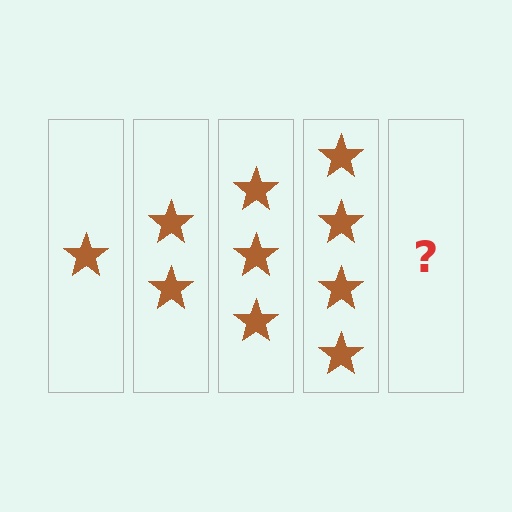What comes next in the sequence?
The next element should be 5 stars.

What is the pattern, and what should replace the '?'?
The pattern is that each step adds one more star. The '?' should be 5 stars.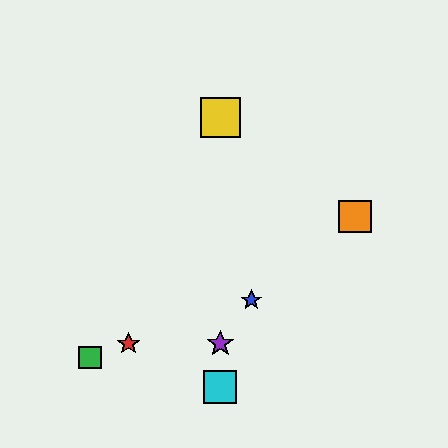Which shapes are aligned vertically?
The yellow square, the purple star, the cyan square are aligned vertically.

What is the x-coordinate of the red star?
The red star is at x≈128.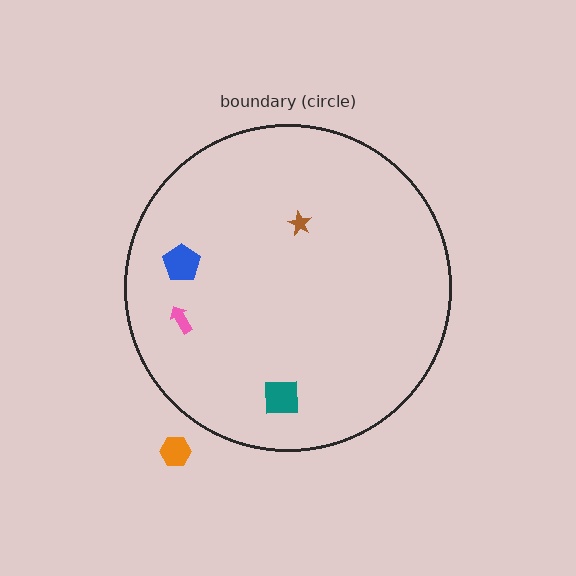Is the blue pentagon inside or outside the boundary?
Inside.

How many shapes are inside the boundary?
4 inside, 1 outside.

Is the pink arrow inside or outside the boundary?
Inside.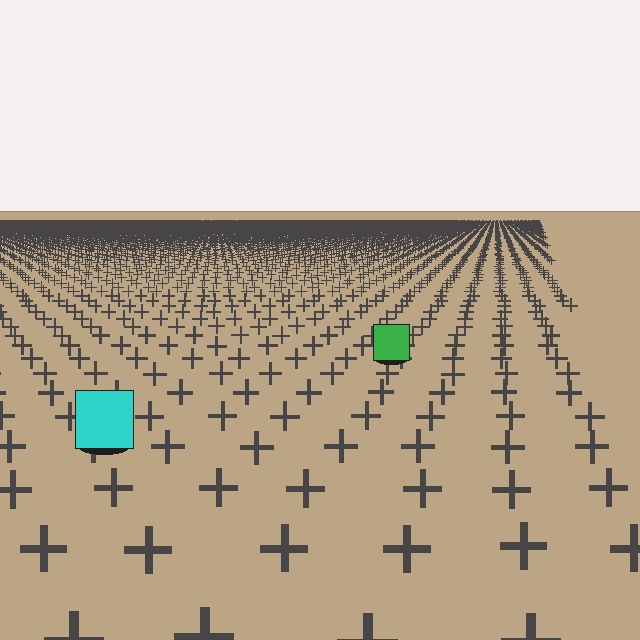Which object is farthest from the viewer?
The green square is farthest from the viewer. It appears smaller and the ground texture around it is denser.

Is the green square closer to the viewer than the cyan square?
No. The cyan square is closer — you can tell from the texture gradient: the ground texture is coarser near it.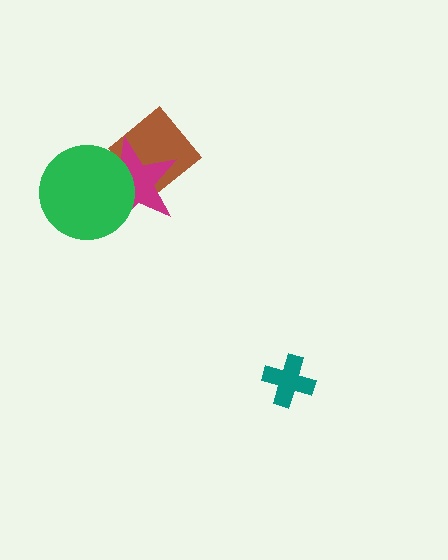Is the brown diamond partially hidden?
Yes, it is partially covered by another shape.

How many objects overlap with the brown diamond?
1 object overlaps with the brown diamond.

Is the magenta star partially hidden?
Yes, it is partially covered by another shape.